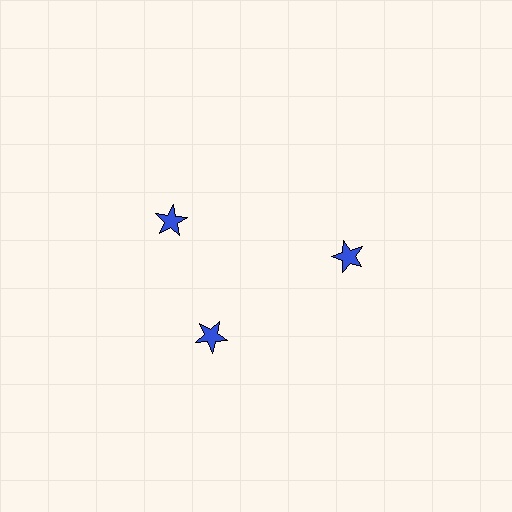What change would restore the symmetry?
The symmetry would be restored by rotating it back into even spacing with its neighbors so that all 3 stars sit at equal angles and equal distance from the center.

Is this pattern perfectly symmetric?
No. The 3 blue stars are arranged in a ring, but one element near the 11 o'clock position is rotated out of alignment along the ring, breaking the 3-fold rotational symmetry.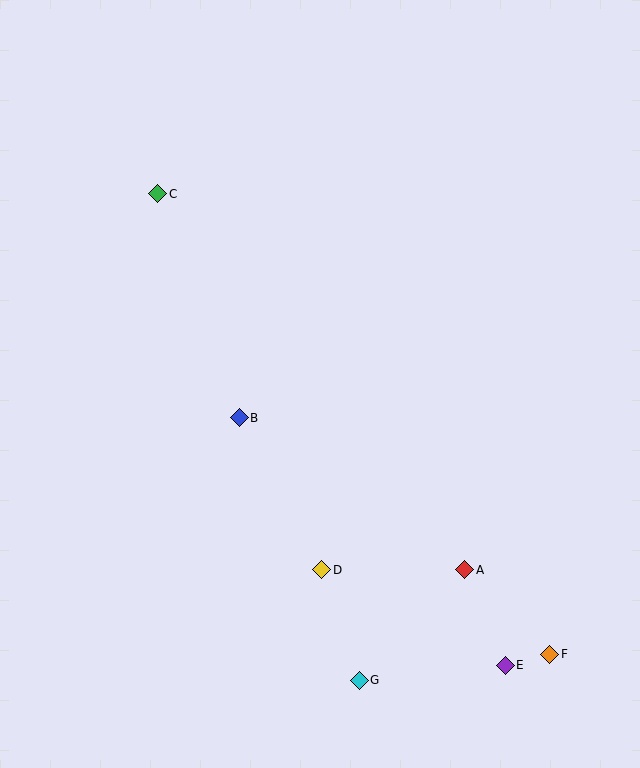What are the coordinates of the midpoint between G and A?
The midpoint between G and A is at (412, 625).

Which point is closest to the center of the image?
Point B at (239, 418) is closest to the center.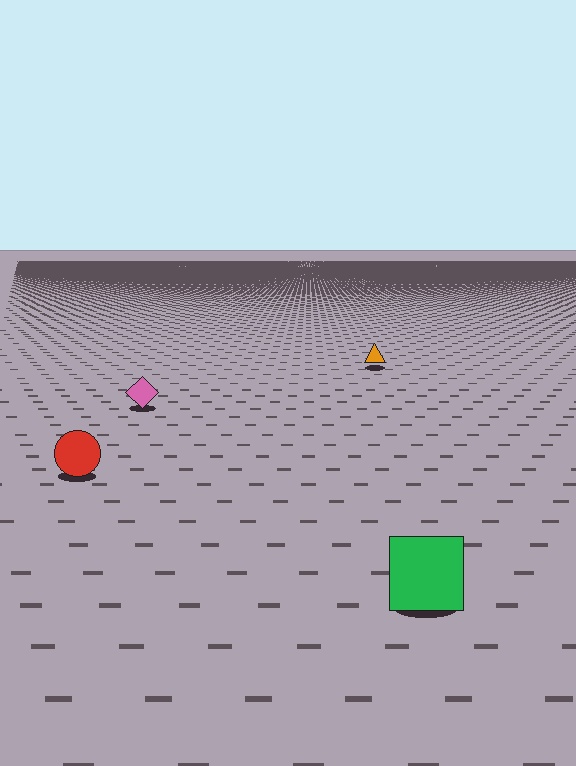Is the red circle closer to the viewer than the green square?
No. The green square is closer — you can tell from the texture gradient: the ground texture is coarser near it.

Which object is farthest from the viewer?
The orange triangle is farthest from the viewer. It appears smaller and the ground texture around it is denser.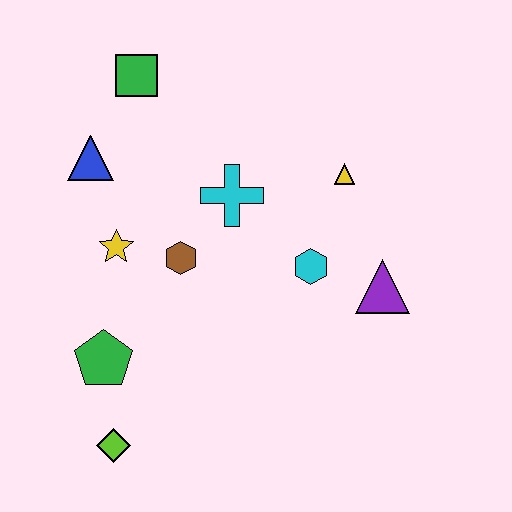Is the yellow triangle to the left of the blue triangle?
No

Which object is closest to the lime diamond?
The green pentagon is closest to the lime diamond.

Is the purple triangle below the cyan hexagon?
Yes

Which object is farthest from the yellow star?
The purple triangle is farthest from the yellow star.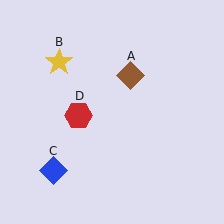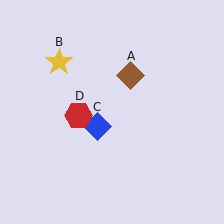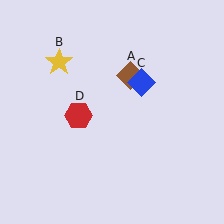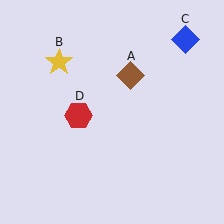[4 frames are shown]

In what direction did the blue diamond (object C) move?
The blue diamond (object C) moved up and to the right.